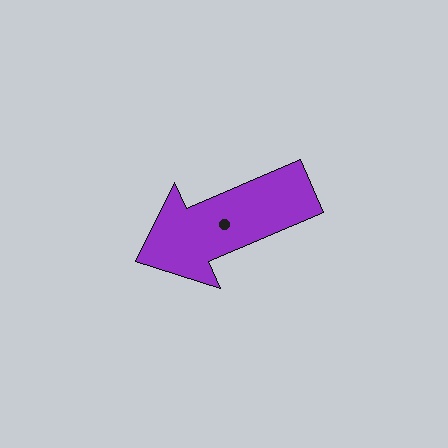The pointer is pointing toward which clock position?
Roughly 8 o'clock.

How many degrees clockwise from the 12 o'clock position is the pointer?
Approximately 247 degrees.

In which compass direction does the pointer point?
Southwest.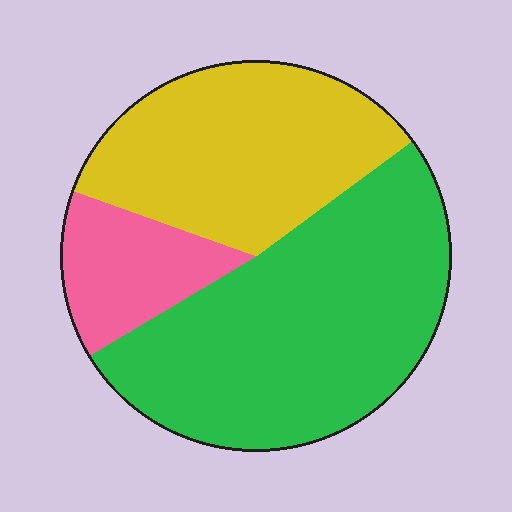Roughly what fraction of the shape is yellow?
Yellow takes up about one third (1/3) of the shape.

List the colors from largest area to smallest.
From largest to smallest: green, yellow, pink.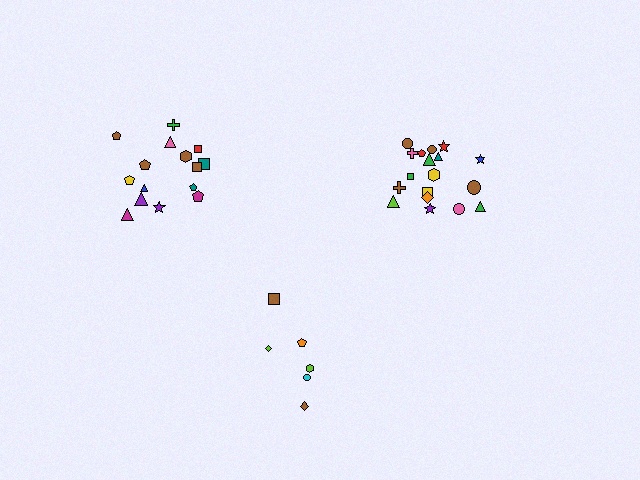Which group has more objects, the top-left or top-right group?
The top-right group.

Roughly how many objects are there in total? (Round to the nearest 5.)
Roughly 40 objects in total.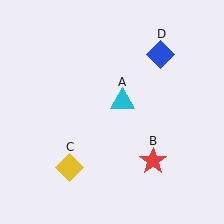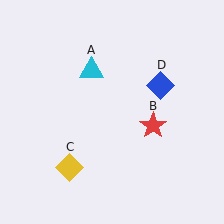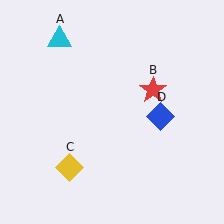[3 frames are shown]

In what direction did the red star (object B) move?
The red star (object B) moved up.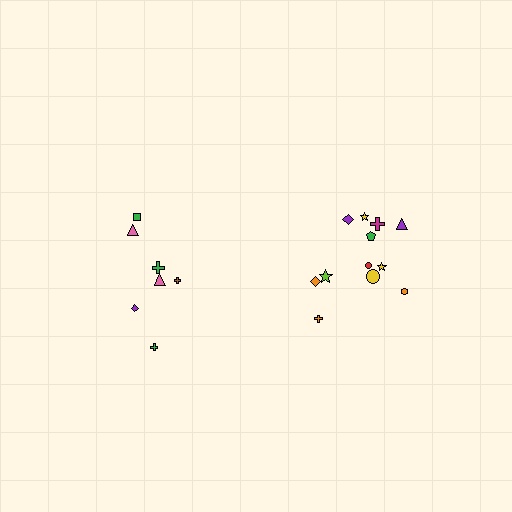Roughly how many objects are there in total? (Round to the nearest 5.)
Roughly 20 objects in total.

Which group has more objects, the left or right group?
The right group.